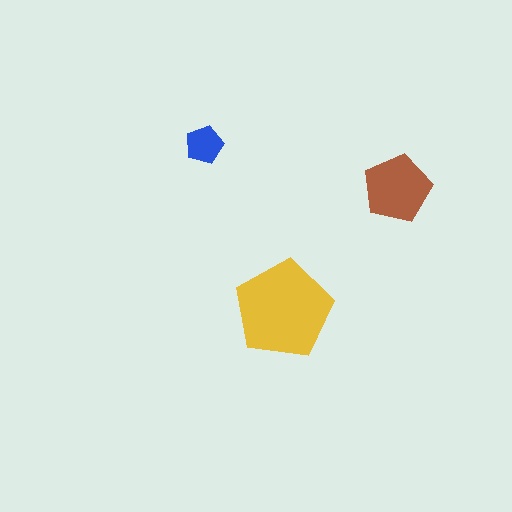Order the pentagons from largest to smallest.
the yellow one, the brown one, the blue one.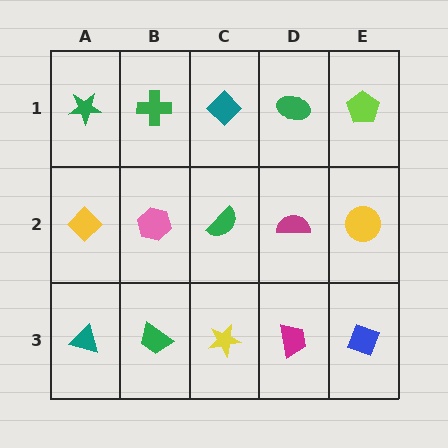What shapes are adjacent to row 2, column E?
A lime pentagon (row 1, column E), a blue diamond (row 3, column E), a magenta semicircle (row 2, column D).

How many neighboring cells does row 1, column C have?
3.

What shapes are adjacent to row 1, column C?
A green semicircle (row 2, column C), a green cross (row 1, column B), a green ellipse (row 1, column D).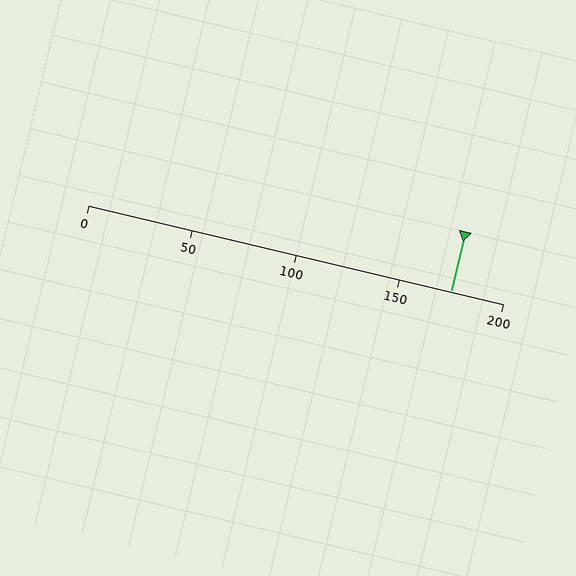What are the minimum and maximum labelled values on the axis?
The axis runs from 0 to 200.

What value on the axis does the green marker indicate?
The marker indicates approximately 175.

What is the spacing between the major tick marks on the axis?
The major ticks are spaced 50 apart.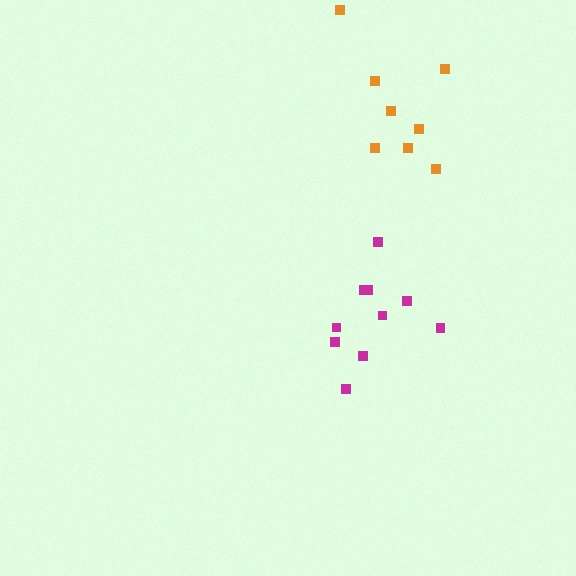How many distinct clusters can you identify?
There are 2 distinct clusters.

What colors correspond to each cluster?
The clusters are colored: orange, magenta.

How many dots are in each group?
Group 1: 8 dots, Group 2: 10 dots (18 total).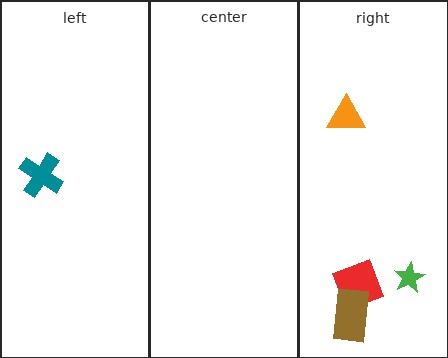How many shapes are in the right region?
4.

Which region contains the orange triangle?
The right region.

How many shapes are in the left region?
1.